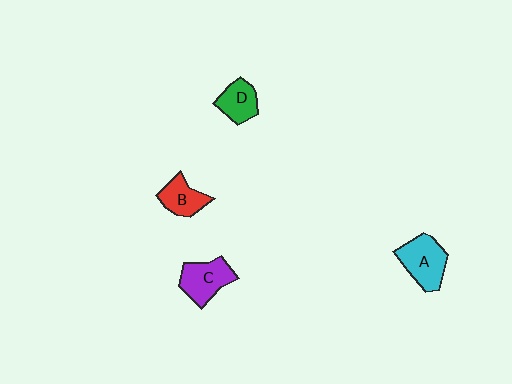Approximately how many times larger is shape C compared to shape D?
Approximately 1.3 times.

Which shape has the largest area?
Shape A (cyan).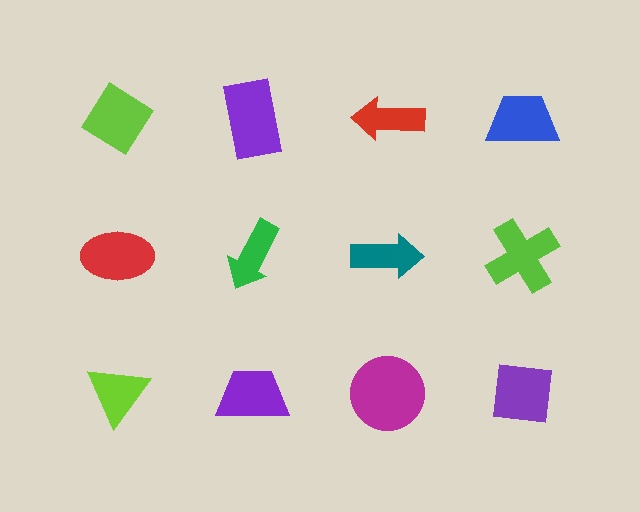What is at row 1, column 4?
A blue trapezoid.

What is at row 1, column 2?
A purple rectangle.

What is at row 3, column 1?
A lime triangle.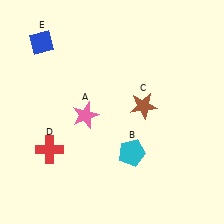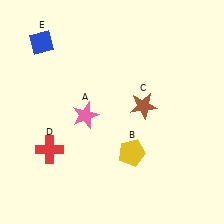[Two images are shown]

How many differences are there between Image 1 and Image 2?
There is 1 difference between the two images.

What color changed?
The pentagon (B) changed from cyan in Image 1 to yellow in Image 2.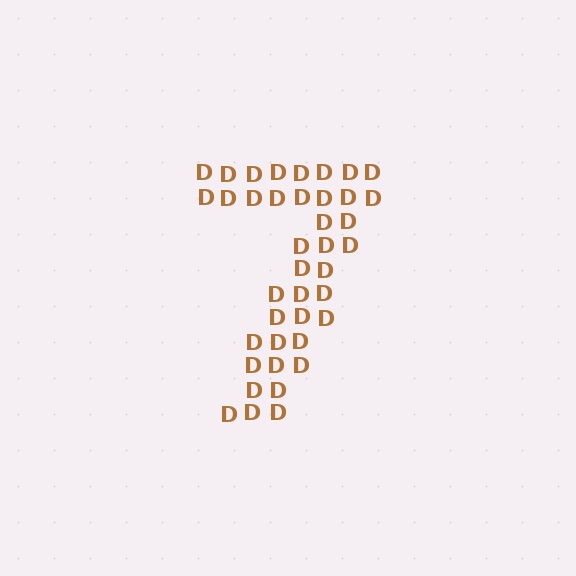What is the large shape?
The large shape is the digit 7.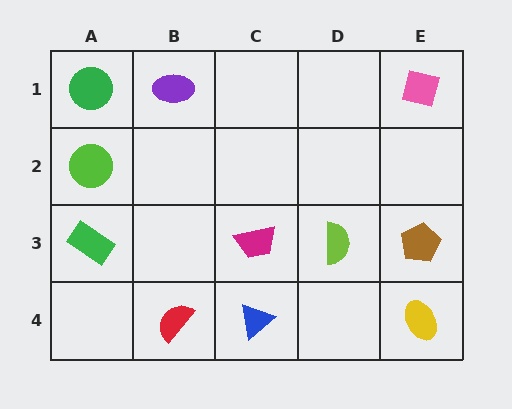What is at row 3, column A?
A green rectangle.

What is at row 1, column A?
A green circle.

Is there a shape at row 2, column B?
No, that cell is empty.